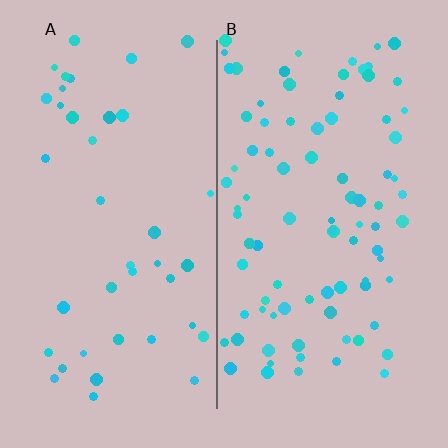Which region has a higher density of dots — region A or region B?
B (the right).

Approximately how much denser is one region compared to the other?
Approximately 2.2× — region B over region A.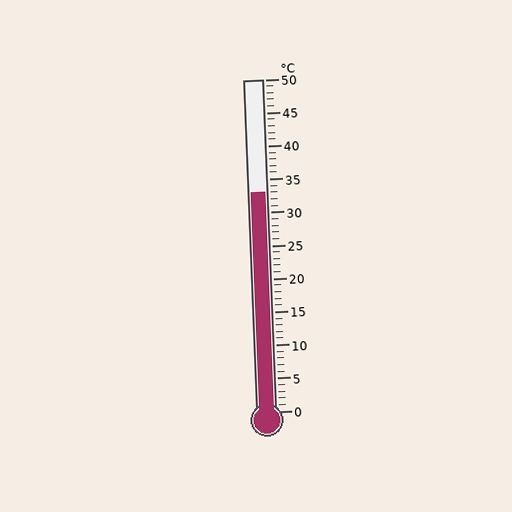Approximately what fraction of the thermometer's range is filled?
The thermometer is filled to approximately 65% of its range.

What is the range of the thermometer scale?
The thermometer scale ranges from 0°C to 50°C.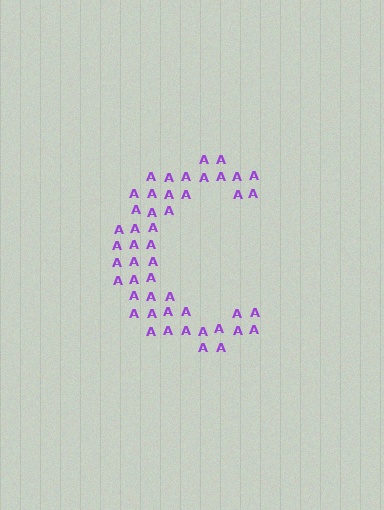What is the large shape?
The large shape is the letter C.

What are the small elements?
The small elements are letter A's.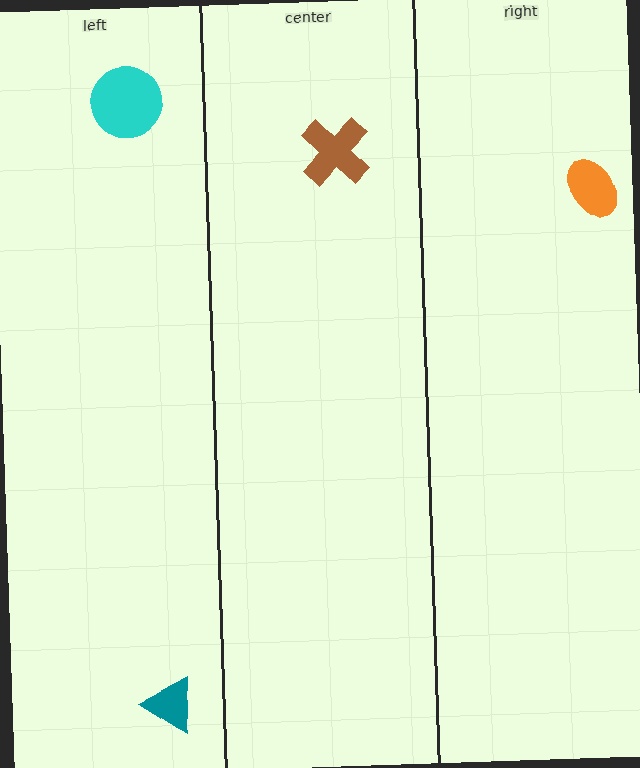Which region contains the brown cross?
The center region.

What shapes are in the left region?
The teal triangle, the cyan circle.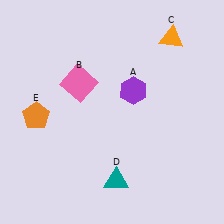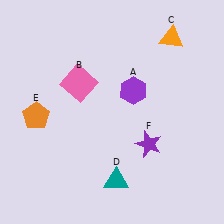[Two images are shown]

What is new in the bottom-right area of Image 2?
A purple star (F) was added in the bottom-right area of Image 2.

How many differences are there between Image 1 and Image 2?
There is 1 difference between the two images.